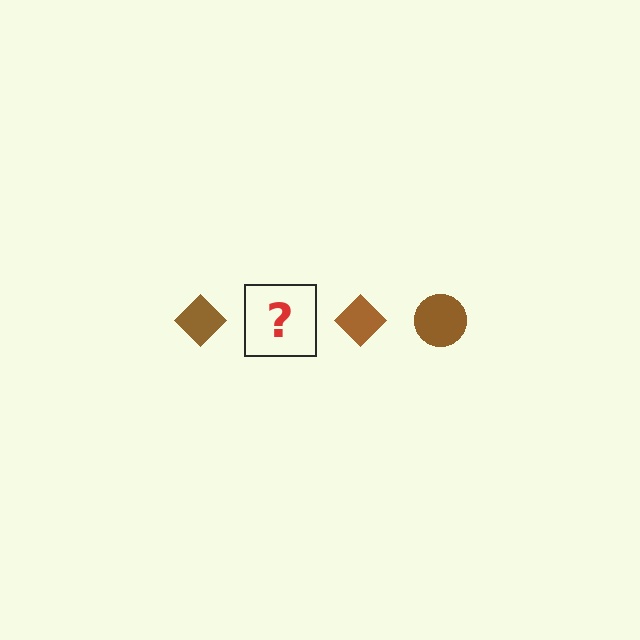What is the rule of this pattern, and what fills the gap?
The rule is that the pattern cycles through diamond, circle shapes in brown. The gap should be filled with a brown circle.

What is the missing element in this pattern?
The missing element is a brown circle.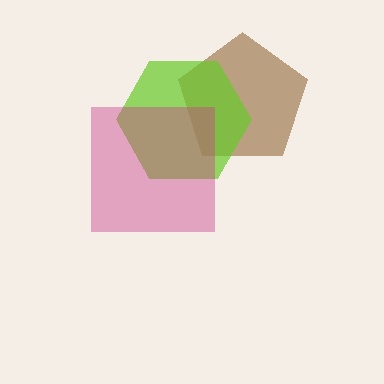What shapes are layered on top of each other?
The layered shapes are: a brown pentagon, a lime hexagon, a magenta square.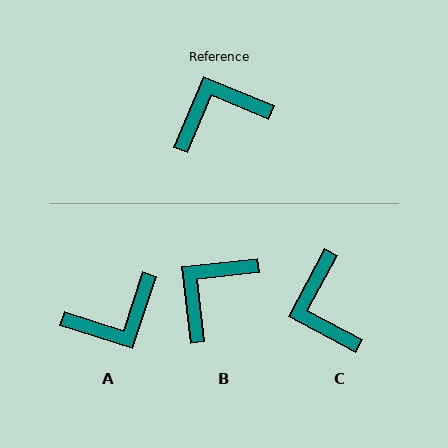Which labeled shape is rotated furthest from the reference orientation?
A, about 176 degrees away.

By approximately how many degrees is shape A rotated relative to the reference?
Approximately 176 degrees clockwise.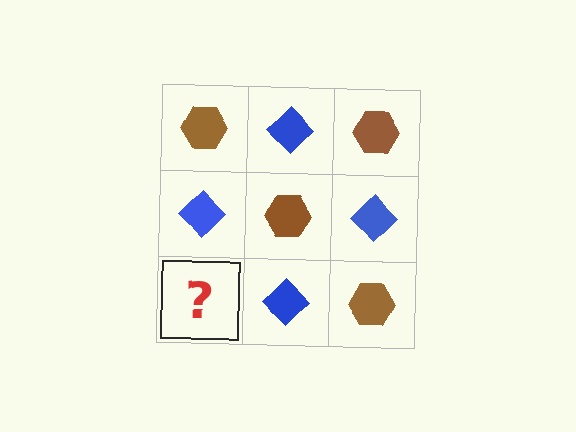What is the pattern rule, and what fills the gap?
The rule is that it alternates brown hexagon and blue diamond in a checkerboard pattern. The gap should be filled with a brown hexagon.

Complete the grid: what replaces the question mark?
The question mark should be replaced with a brown hexagon.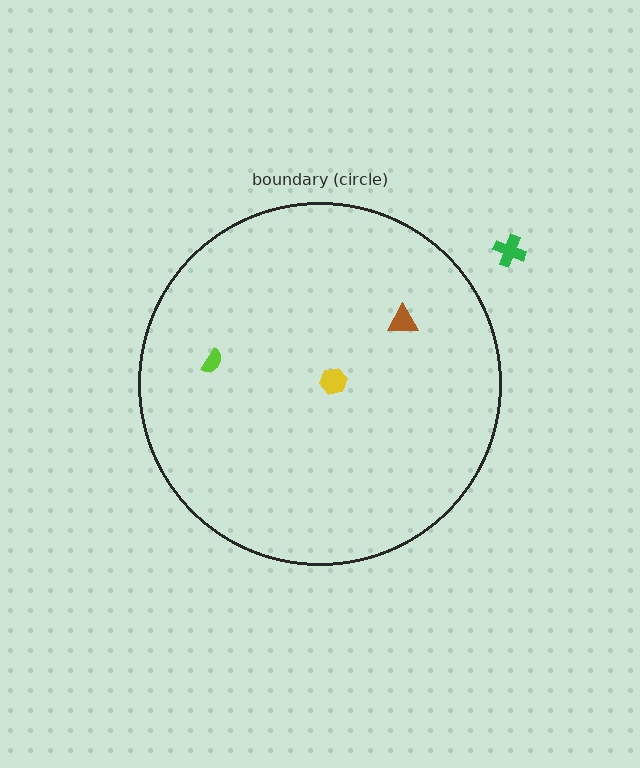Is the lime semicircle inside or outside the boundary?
Inside.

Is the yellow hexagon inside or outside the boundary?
Inside.